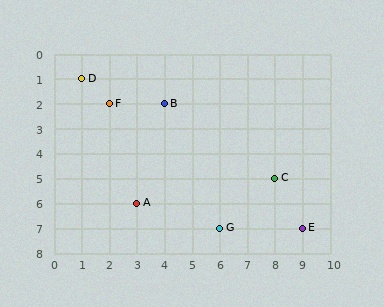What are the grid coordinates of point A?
Point A is at grid coordinates (3, 6).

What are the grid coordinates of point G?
Point G is at grid coordinates (6, 7).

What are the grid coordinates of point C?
Point C is at grid coordinates (8, 5).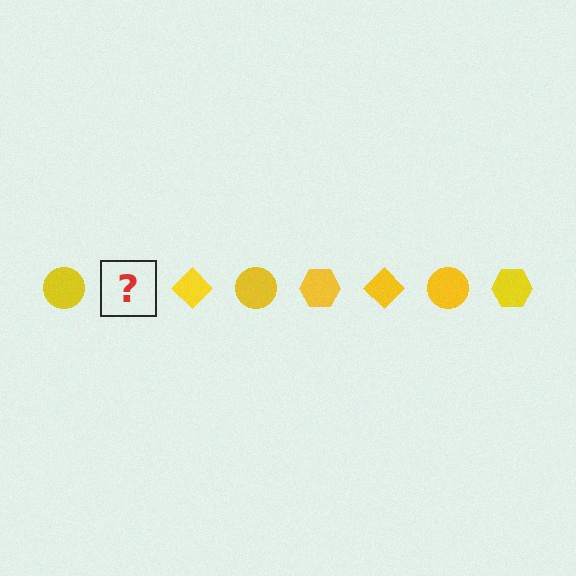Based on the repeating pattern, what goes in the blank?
The blank should be a yellow hexagon.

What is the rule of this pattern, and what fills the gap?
The rule is that the pattern cycles through circle, hexagon, diamond shapes in yellow. The gap should be filled with a yellow hexagon.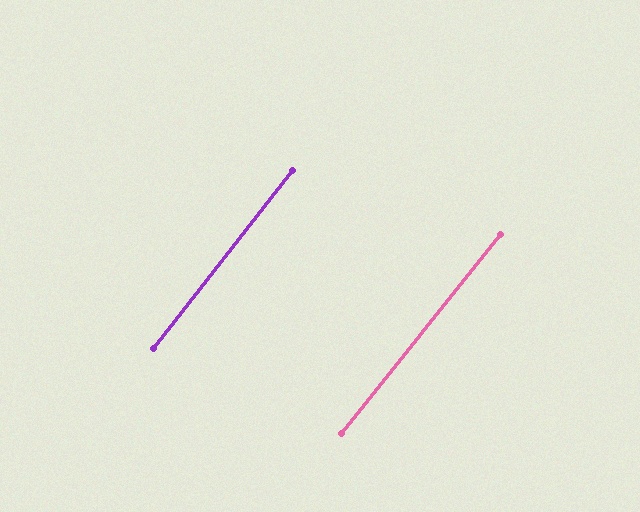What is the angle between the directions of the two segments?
Approximately 1 degree.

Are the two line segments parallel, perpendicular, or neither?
Parallel — their directions differ by only 0.6°.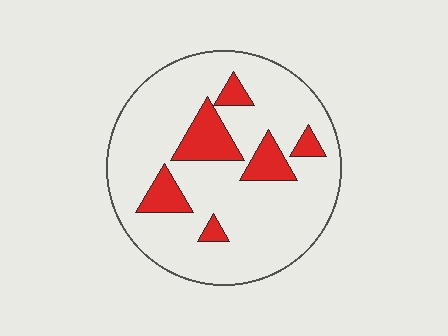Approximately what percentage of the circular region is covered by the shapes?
Approximately 15%.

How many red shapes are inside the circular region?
6.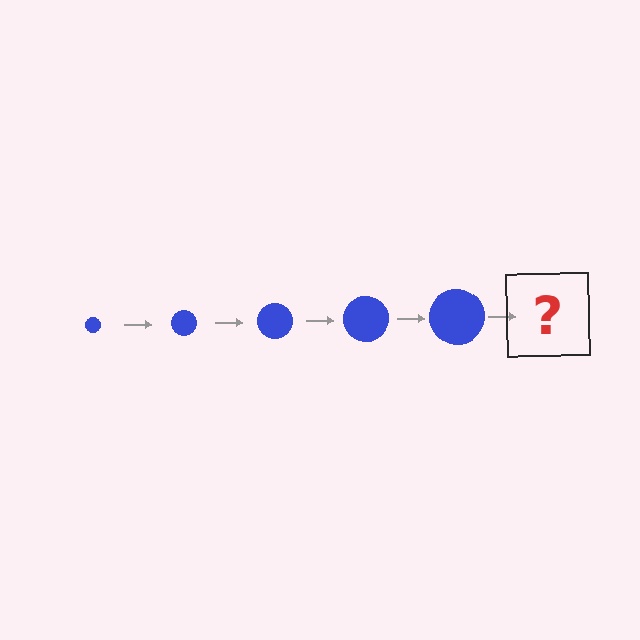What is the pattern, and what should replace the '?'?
The pattern is that the circle gets progressively larger each step. The '?' should be a blue circle, larger than the previous one.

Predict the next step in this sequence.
The next step is a blue circle, larger than the previous one.